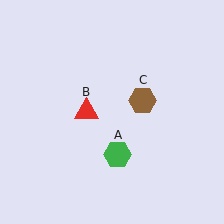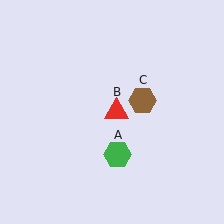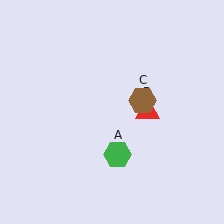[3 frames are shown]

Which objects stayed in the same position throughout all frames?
Green hexagon (object A) and brown hexagon (object C) remained stationary.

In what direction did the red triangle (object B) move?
The red triangle (object B) moved right.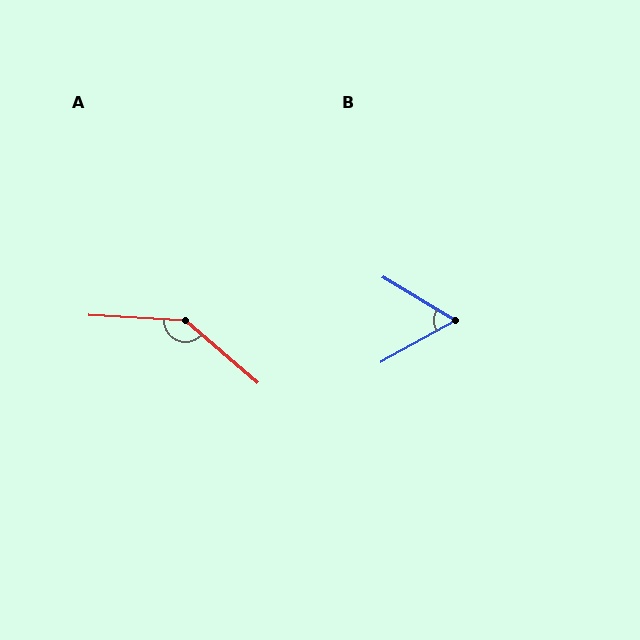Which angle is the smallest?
B, at approximately 60 degrees.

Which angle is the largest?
A, at approximately 143 degrees.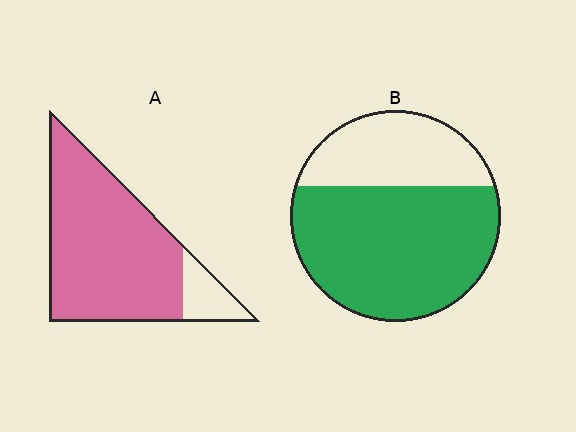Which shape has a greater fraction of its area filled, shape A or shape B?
Shape A.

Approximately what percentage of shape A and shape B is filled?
A is approximately 85% and B is approximately 70%.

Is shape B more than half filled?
Yes.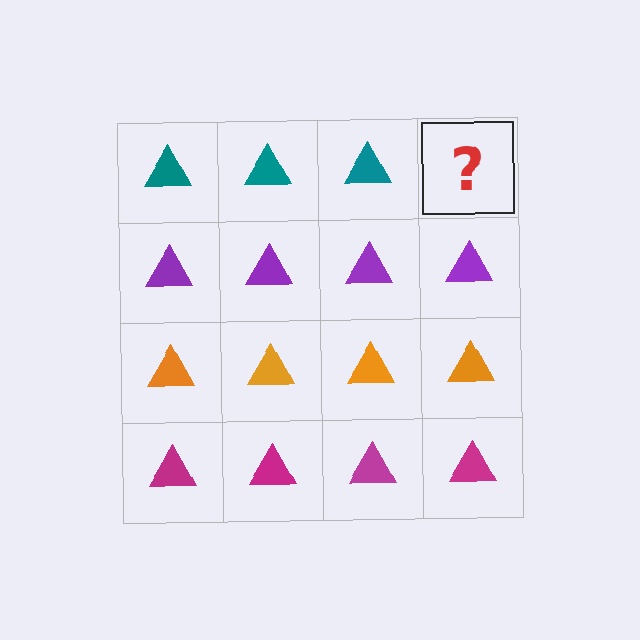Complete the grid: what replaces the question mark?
The question mark should be replaced with a teal triangle.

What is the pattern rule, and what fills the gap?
The rule is that each row has a consistent color. The gap should be filled with a teal triangle.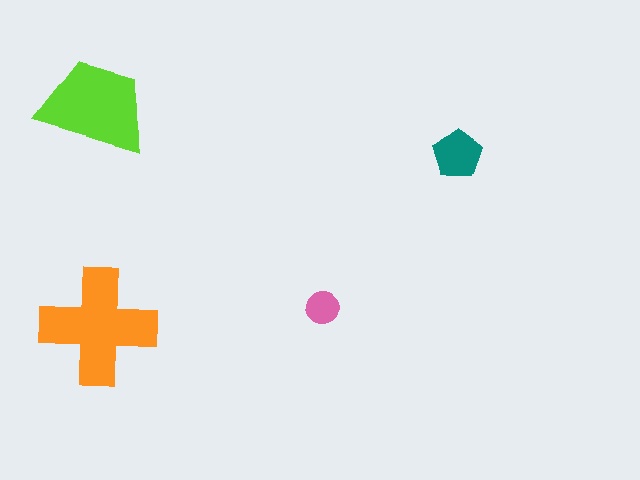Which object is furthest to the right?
The teal pentagon is rightmost.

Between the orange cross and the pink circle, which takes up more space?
The orange cross.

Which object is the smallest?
The pink circle.